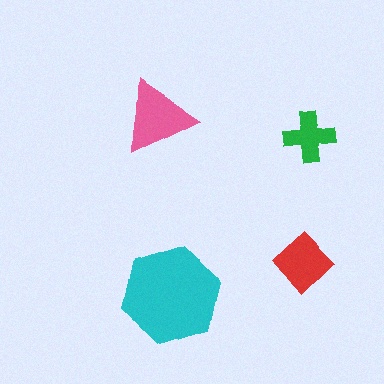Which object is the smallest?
The green cross.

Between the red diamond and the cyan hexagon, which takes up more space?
The cyan hexagon.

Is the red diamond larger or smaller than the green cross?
Larger.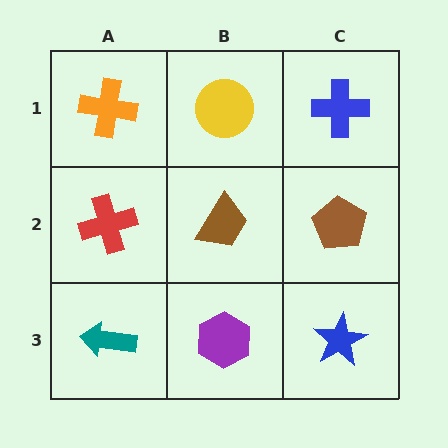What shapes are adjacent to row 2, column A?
An orange cross (row 1, column A), a teal arrow (row 3, column A), a brown trapezoid (row 2, column B).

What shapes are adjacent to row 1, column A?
A red cross (row 2, column A), a yellow circle (row 1, column B).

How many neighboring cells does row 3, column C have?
2.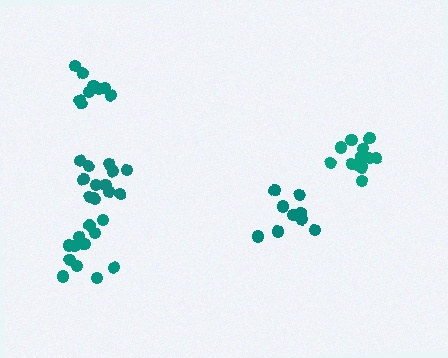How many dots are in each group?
Group 1: 12 dots, Group 2: 9 dots, Group 3: 12 dots, Group 4: 9 dots, Group 5: 12 dots (54 total).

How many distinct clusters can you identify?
There are 5 distinct clusters.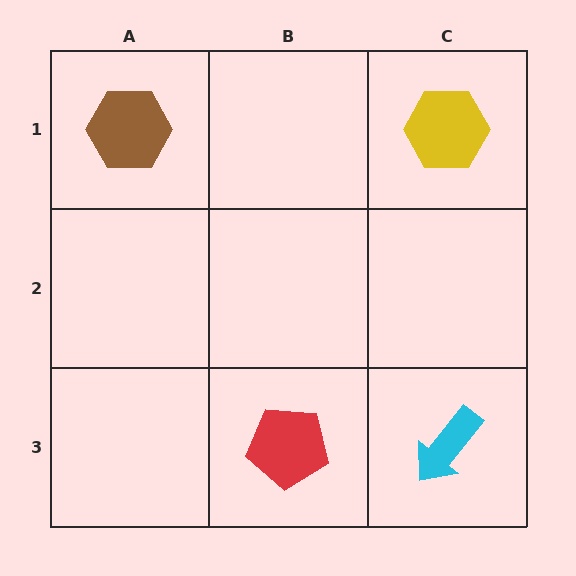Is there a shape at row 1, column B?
No, that cell is empty.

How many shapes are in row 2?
0 shapes.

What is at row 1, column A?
A brown hexagon.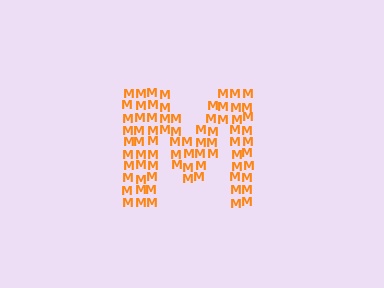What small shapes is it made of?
It is made of small letter M's.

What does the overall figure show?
The overall figure shows the letter M.